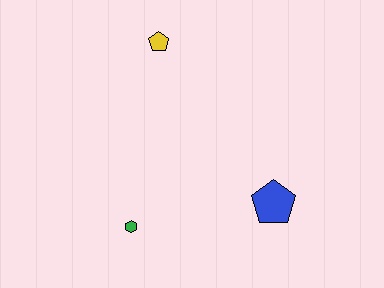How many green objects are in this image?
There is 1 green object.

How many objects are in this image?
There are 3 objects.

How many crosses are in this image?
There are no crosses.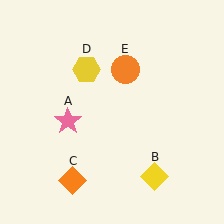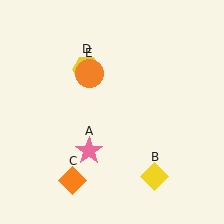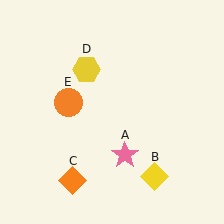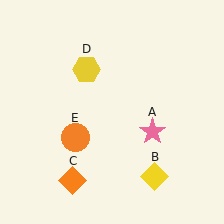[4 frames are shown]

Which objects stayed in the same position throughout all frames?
Yellow diamond (object B) and orange diamond (object C) and yellow hexagon (object D) remained stationary.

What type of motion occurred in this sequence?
The pink star (object A), orange circle (object E) rotated counterclockwise around the center of the scene.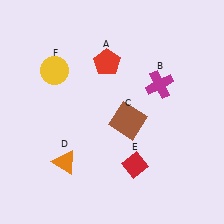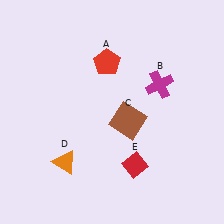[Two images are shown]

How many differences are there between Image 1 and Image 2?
There is 1 difference between the two images.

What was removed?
The yellow circle (F) was removed in Image 2.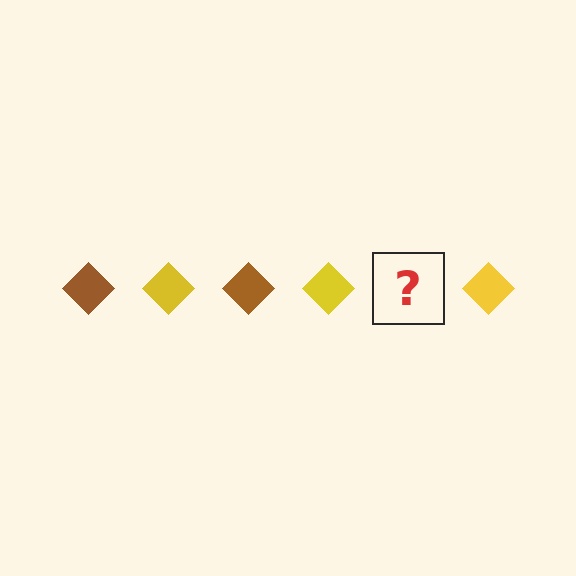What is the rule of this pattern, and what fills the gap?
The rule is that the pattern cycles through brown, yellow diamonds. The gap should be filled with a brown diamond.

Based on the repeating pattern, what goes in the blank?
The blank should be a brown diamond.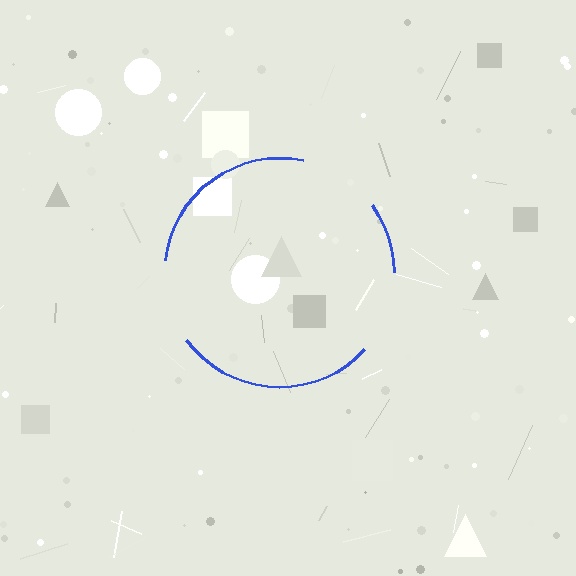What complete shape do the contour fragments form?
The contour fragments form a circle.